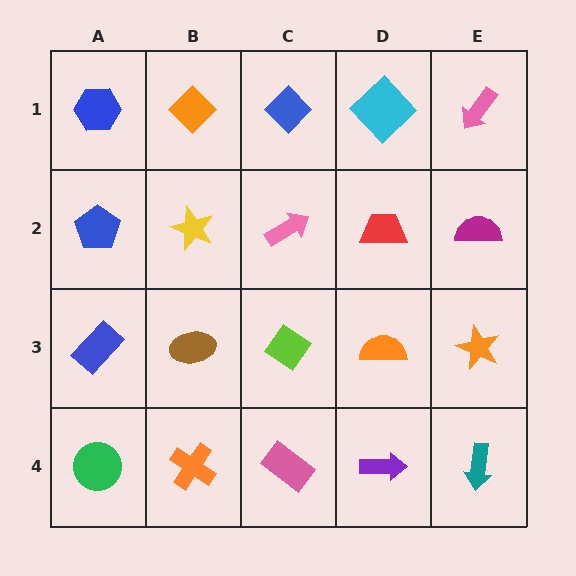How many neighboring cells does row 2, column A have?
3.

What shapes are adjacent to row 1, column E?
A magenta semicircle (row 2, column E), a cyan diamond (row 1, column D).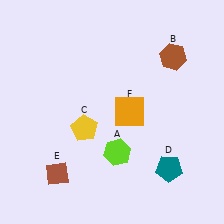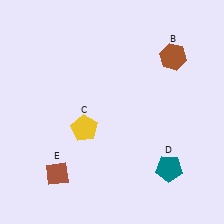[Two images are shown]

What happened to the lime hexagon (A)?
The lime hexagon (A) was removed in Image 2. It was in the bottom-right area of Image 1.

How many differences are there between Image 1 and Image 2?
There are 2 differences between the two images.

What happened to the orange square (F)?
The orange square (F) was removed in Image 2. It was in the top-right area of Image 1.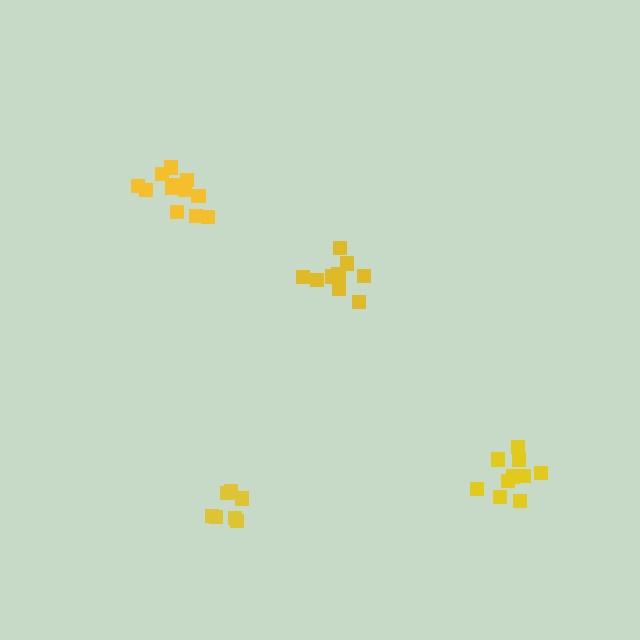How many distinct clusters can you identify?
There are 4 distinct clusters.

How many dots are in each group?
Group 1: 9 dots, Group 2: 10 dots, Group 3: 7 dots, Group 4: 12 dots (38 total).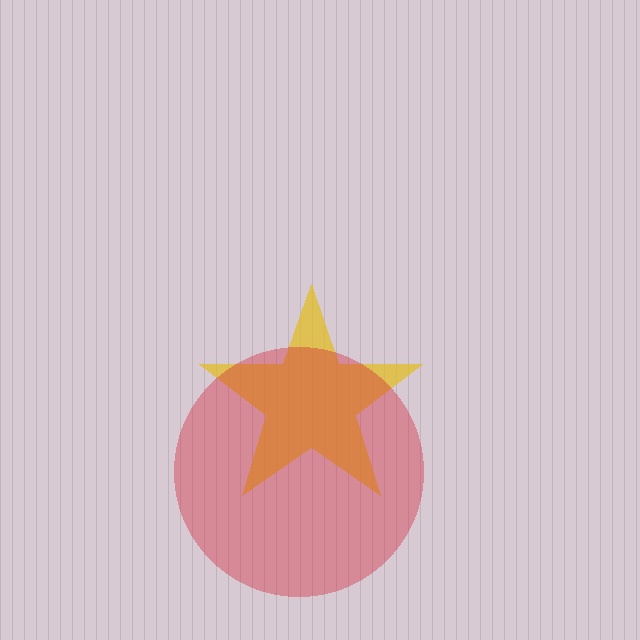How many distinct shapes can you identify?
There are 2 distinct shapes: a yellow star, a red circle.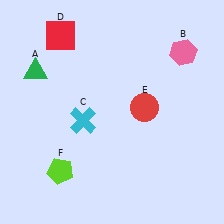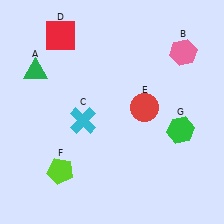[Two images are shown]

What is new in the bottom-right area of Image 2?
A green hexagon (G) was added in the bottom-right area of Image 2.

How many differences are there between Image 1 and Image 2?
There is 1 difference between the two images.